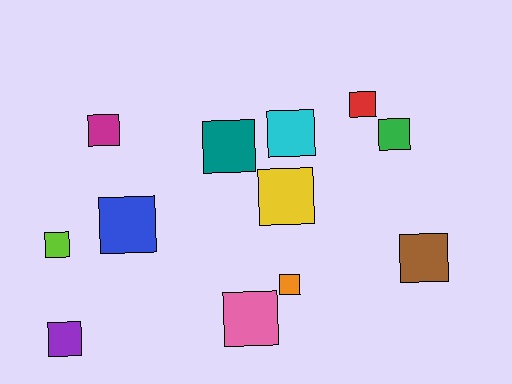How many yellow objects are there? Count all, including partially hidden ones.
There is 1 yellow object.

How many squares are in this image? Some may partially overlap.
There are 12 squares.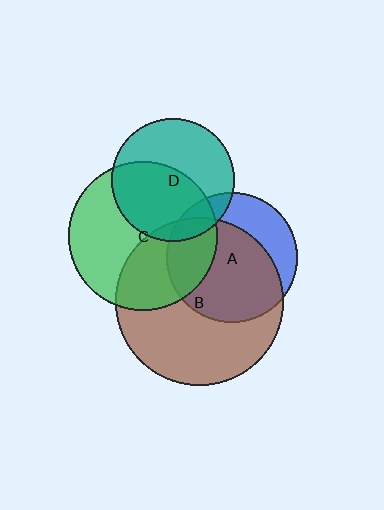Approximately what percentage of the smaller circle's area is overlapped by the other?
Approximately 15%.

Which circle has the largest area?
Circle B (brown).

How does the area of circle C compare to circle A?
Approximately 1.3 times.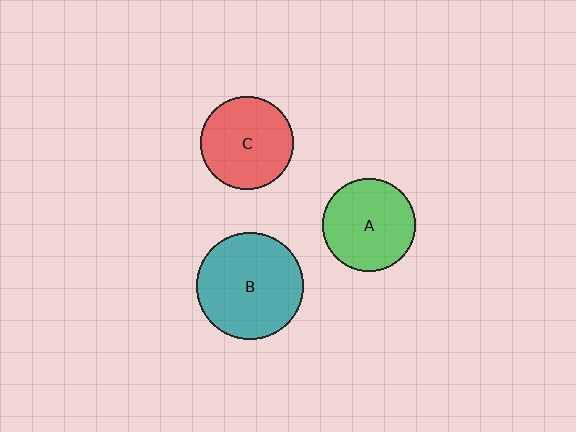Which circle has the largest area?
Circle B (teal).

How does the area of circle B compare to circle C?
Approximately 1.3 times.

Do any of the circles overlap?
No, none of the circles overlap.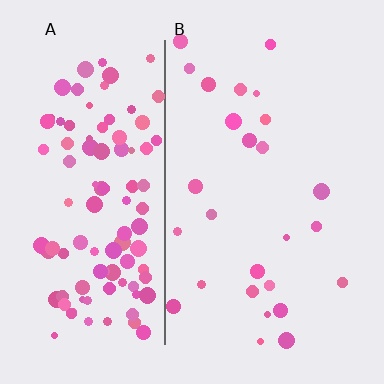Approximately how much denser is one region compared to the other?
Approximately 4.2× — region A over region B.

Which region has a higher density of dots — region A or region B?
A (the left).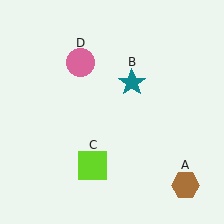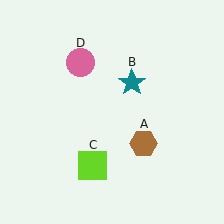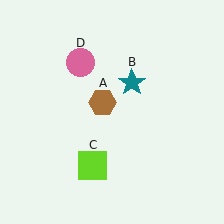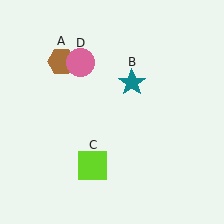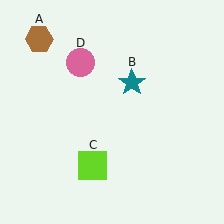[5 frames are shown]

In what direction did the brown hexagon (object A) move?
The brown hexagon (object A) moved up and to the left.